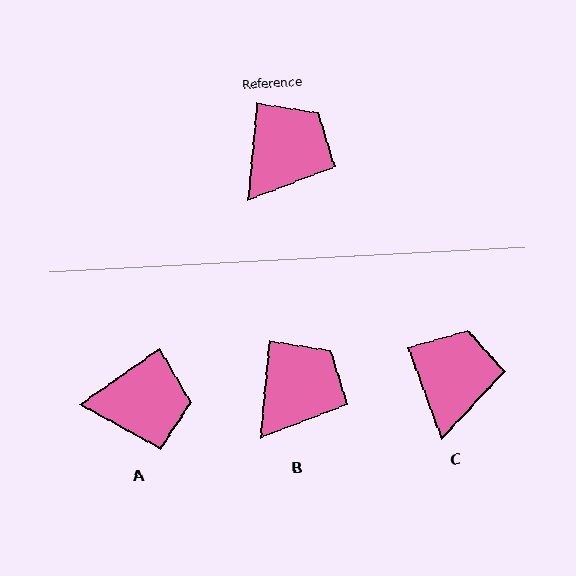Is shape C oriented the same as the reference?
No, it is off by about 26 degrees.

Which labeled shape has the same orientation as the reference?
B.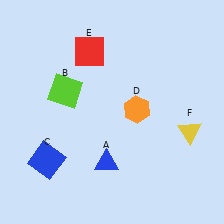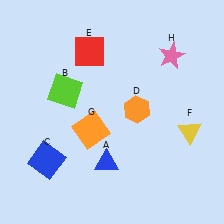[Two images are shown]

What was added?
An orange square (G), a pink star (H) were added in Image 2.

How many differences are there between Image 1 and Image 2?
There are 2 differences between the two images.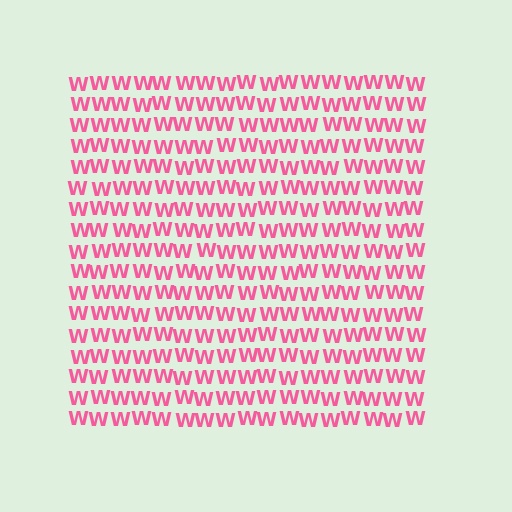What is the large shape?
The large shape is a square.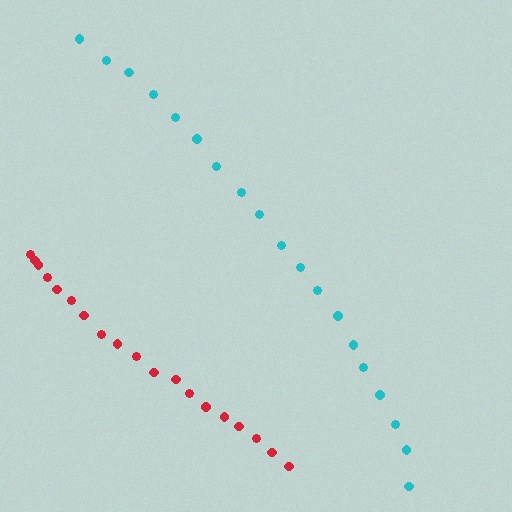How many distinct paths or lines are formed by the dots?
There are 2 distinct paths.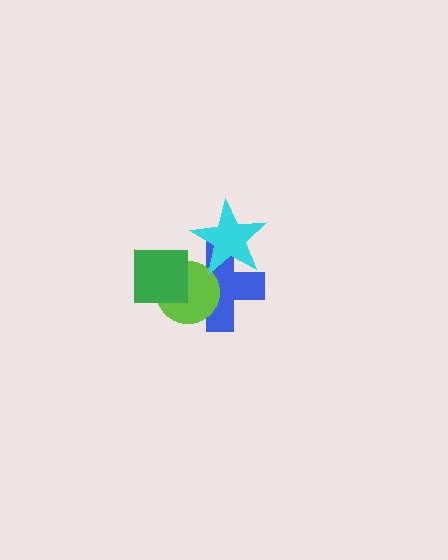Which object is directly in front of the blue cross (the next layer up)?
The lime circle is directly in front of the blue cross.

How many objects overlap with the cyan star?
1 object overlaps with the cyan star.